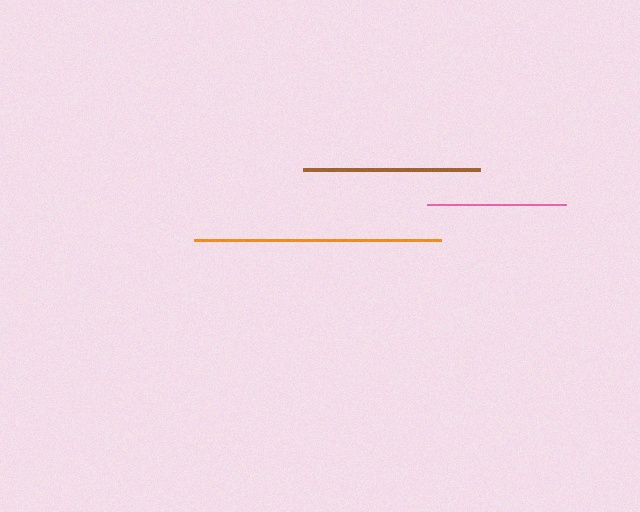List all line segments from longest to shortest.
From longest to shortest: orange, brown, pink.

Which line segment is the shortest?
The pink line is the shortest at approximately 139 pixels.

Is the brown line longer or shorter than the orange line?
The orange line is longer than the brown line.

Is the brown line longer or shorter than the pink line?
The brown line is longer than the pink line.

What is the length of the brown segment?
The brown segment is approximately 177 pixels long.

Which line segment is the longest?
The orange line is the longest at approximately 247 pixels.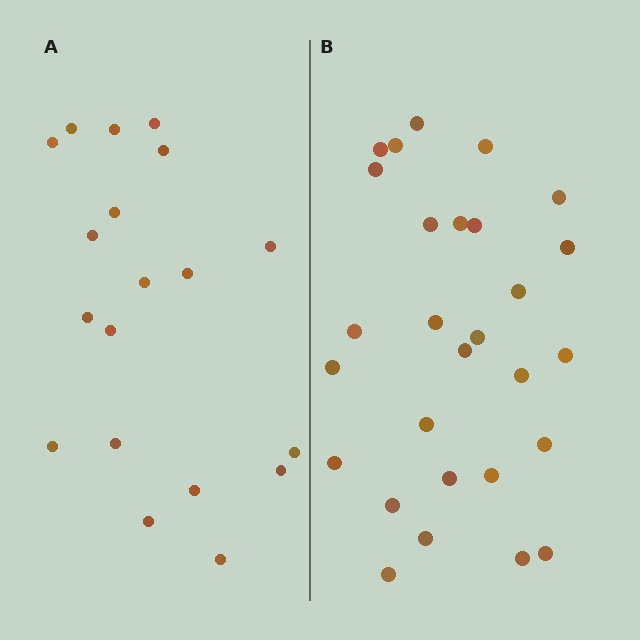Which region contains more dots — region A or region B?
Region B (the right region) has more dots.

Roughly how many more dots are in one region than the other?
Region B has roughly 8 or so more dots than region A.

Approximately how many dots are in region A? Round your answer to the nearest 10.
About 20 dots. (The exact count is 19, which rounds to 20.)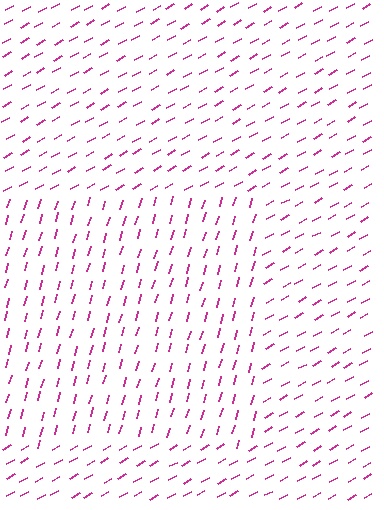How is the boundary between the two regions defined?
The boundary is defined purely by a change in line orientation (approximately 45 degrees difference). All lines are the same color and thickness.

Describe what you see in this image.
The image is filled with small magenta line segments. A rectangle region in the image has lines oriented differently from the surrounding lines, creating a visible texture boundary.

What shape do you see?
I see a rectangle.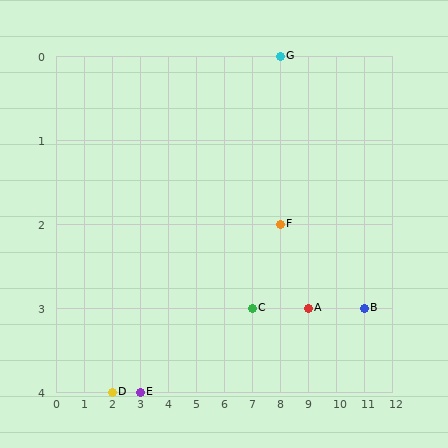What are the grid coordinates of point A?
Point A is at grid coordinates (9, 3).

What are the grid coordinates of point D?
Point D is at grid coordinates (2, 4).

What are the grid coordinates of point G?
Point G is at grid coordinates (8, 0).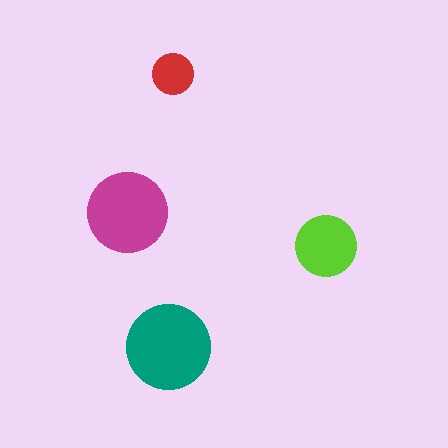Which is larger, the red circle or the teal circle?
The teal one.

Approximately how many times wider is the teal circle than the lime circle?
About 1.5 times wider.